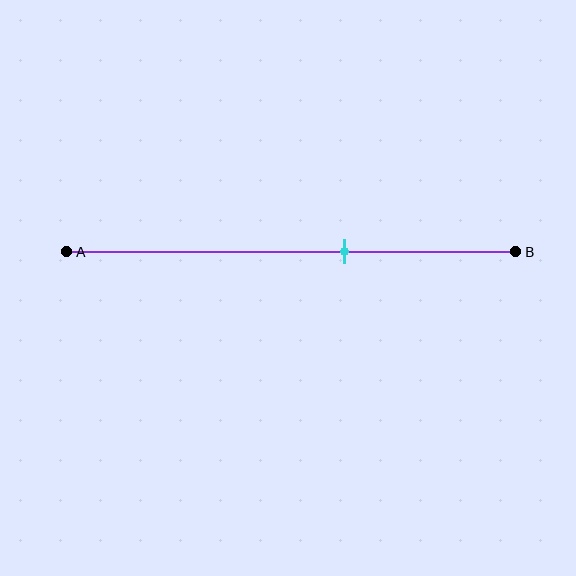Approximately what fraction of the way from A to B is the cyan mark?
The cyan mark is approximately 60% of the way from A to B.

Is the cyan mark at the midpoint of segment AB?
No, the mark is at about 60% from A, not at the 50% midpoint.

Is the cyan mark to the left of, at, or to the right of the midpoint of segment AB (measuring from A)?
The cyan mark is to the right of the midpoint of segment AB.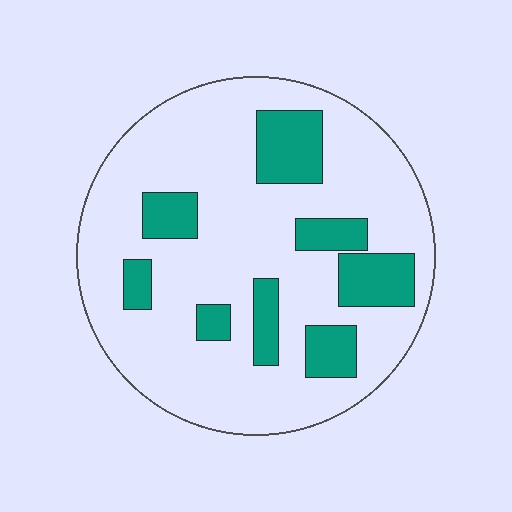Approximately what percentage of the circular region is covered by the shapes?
Approximately 20%.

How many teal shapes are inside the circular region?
8.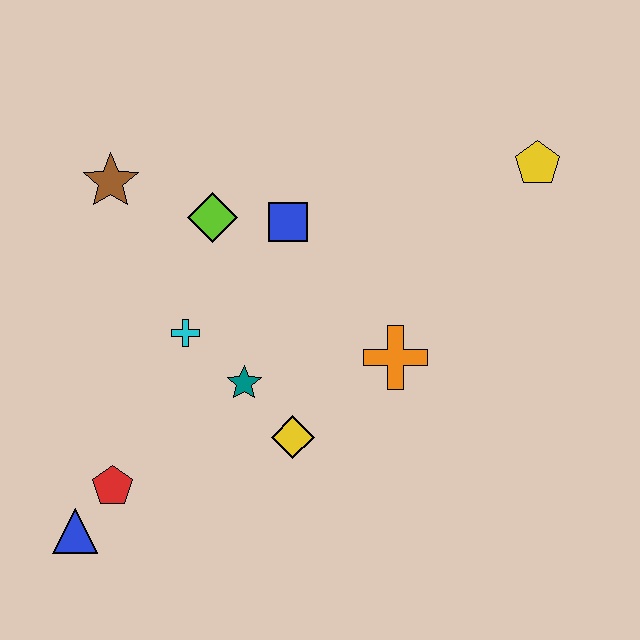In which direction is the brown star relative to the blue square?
The brown star is to the left of the blue square.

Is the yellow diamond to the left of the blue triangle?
No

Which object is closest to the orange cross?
The yellow diamond is closest to the orange cross.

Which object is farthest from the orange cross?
The blue triangle is farthest from the orange cross.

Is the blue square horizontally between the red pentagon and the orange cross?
Yes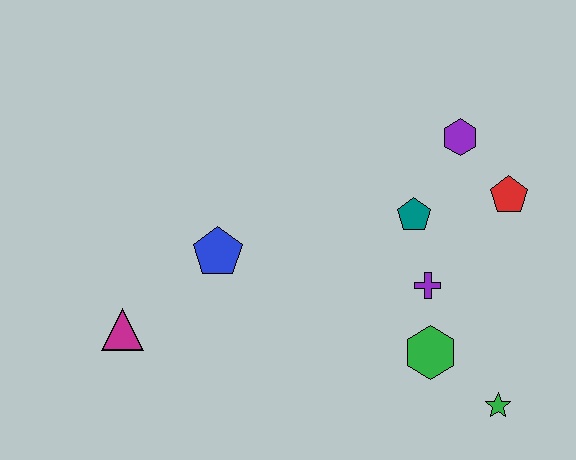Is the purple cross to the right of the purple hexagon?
No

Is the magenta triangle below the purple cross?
Yes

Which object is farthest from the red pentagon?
The magenta triangle is farthest from the red pentagon.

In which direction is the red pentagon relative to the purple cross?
The red pentagon is above the purple cross.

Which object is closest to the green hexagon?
The purple cross is closest to the green hexagon.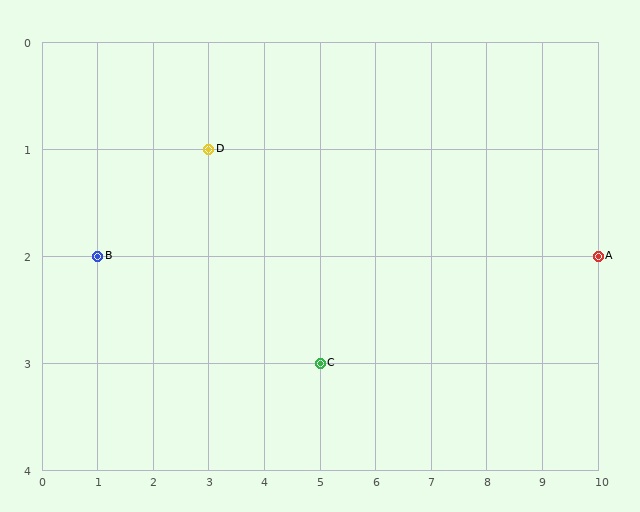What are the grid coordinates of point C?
Point C is at grid coordinates (5, 3).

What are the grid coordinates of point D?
Point D is at grid coordinates (3, 1).